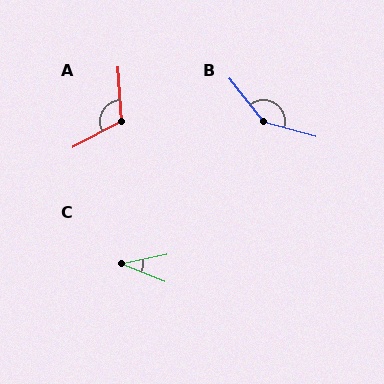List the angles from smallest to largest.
C (33°), A (114°), B (143°).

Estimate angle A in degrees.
Approximately 114 degrees.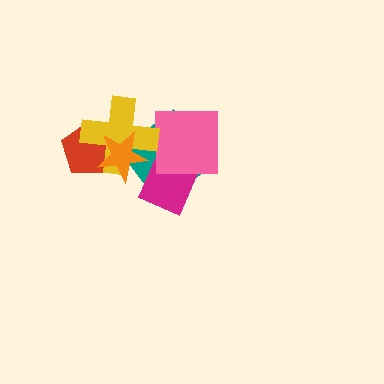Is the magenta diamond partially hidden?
Yes, it is partially covered by another shape.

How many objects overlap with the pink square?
2 objects overlap with the pink square.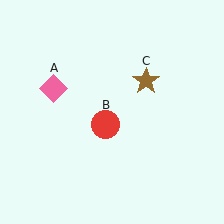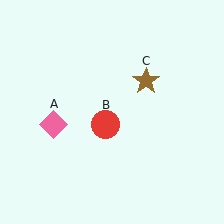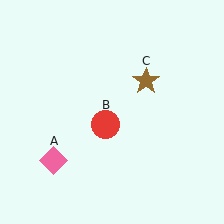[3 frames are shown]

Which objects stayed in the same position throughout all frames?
Red circle (object B) and brown star (object C) remained stationary.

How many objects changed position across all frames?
1 object changed position: pink diamond (object A).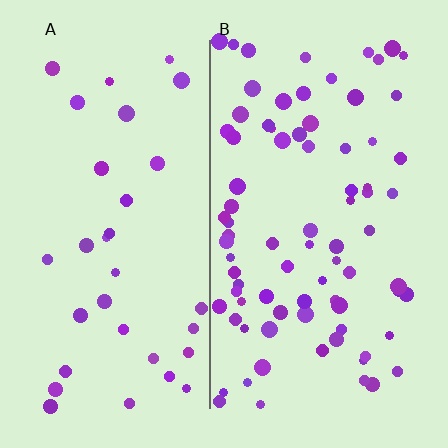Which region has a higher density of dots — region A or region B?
B (the right).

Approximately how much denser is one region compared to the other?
Approximately 2.4× — region B over region A.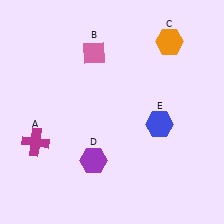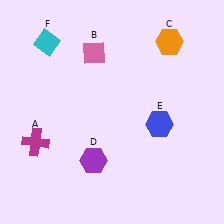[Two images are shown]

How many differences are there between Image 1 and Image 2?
There is 1 difference between the two images.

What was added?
A cyan diamond (F) was added in Image 2.